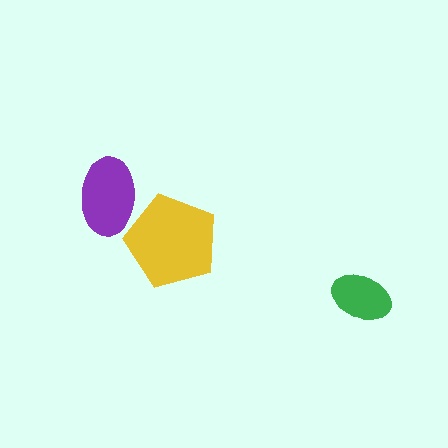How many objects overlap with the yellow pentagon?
1 object overlaps with the yellow pentagon.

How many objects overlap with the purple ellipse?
1 object overlaps with the purple ellipse.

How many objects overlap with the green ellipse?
0 objects overlap with the green ellipse.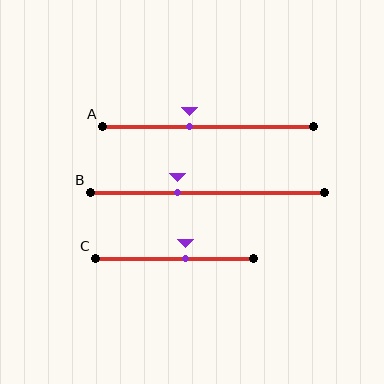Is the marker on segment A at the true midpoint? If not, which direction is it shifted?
No, the marker on segment A is shifted to the left by about 8% of the segment length.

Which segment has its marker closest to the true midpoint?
Segment C has its marker closest to the true midpoint.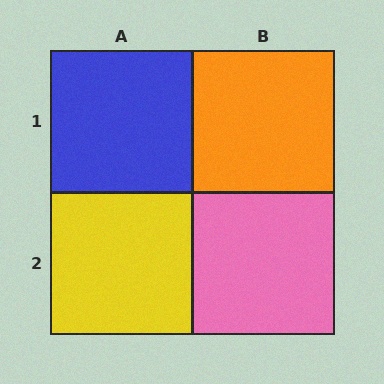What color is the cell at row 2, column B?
Pink.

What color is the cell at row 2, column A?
Yellow.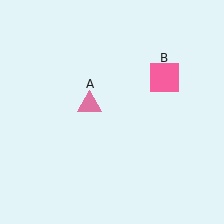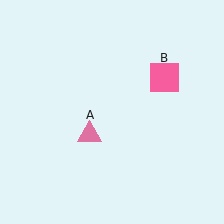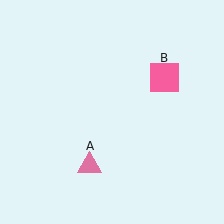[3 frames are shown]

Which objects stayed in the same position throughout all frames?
Pink square (object B) remained stationary.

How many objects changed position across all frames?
1 object changed position: pink triangle (object A).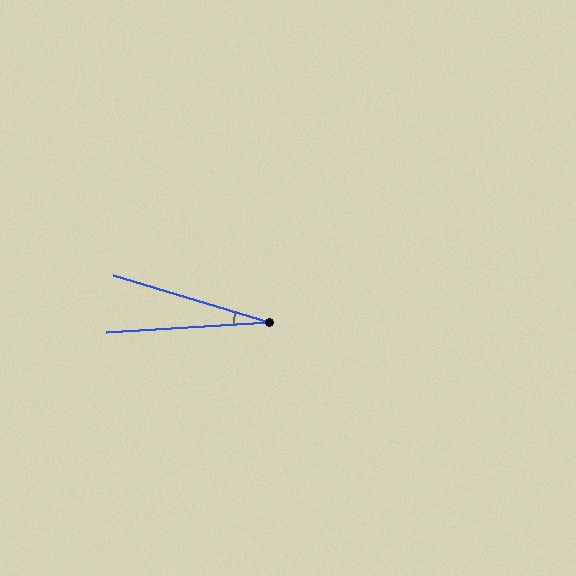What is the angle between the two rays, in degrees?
Approximately 20 degrees.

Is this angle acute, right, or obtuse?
It is acute.